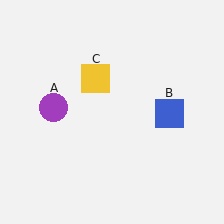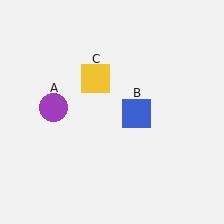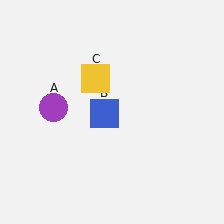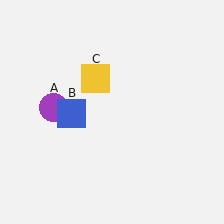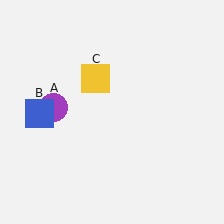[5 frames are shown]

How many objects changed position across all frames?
1 object changed position: blue square (object B).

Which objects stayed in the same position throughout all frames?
Purple circle (object A) and yellow square (object C) remained stationary.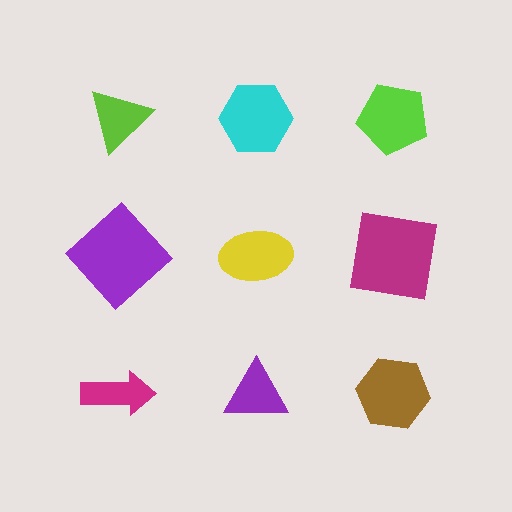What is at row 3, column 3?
A brown hexagon.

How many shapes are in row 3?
3 shapes.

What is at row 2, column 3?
A magenta square.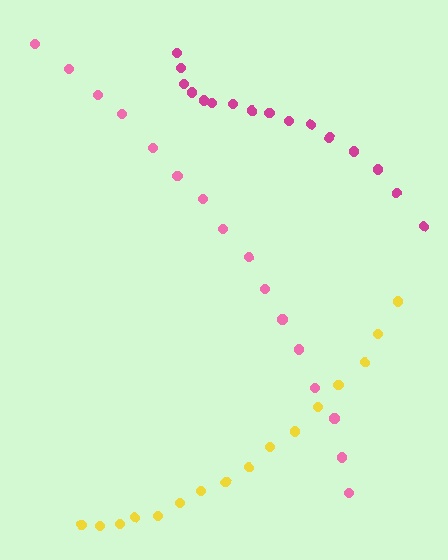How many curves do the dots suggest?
There are 3 distinct paths.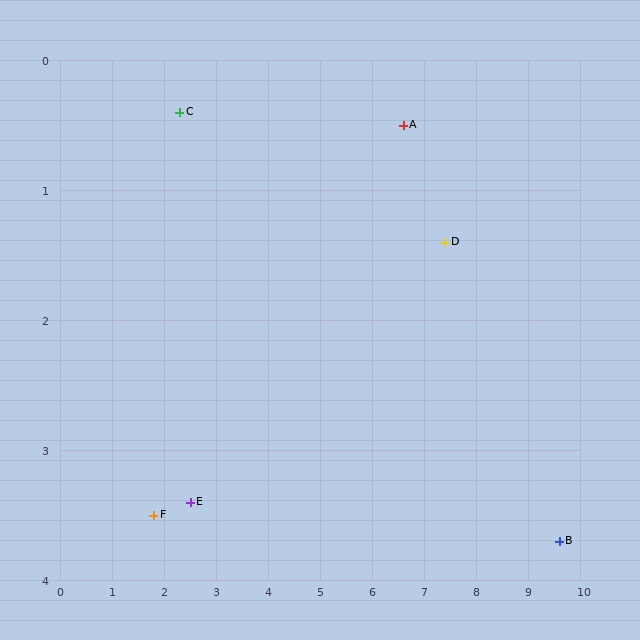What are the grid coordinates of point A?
Point A is at approximately (6.6, 0.5).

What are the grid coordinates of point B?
Point B is at approximately (9.6, 3.7).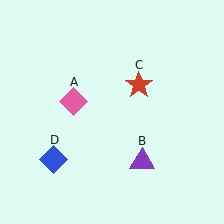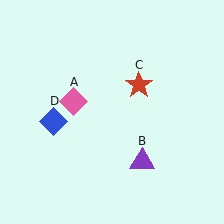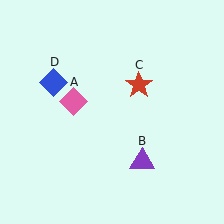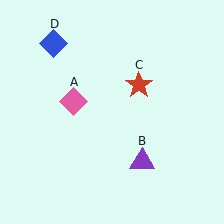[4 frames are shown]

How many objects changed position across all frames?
1 object changed position: blue diamond (object D).